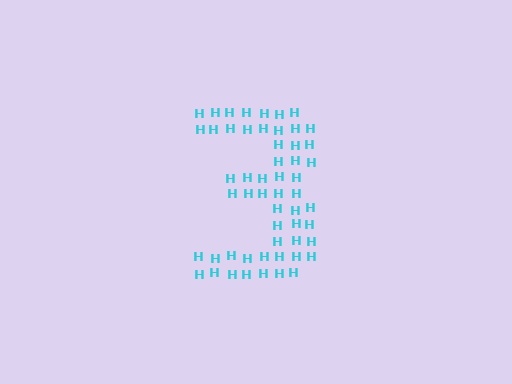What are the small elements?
The small elements are letter H's.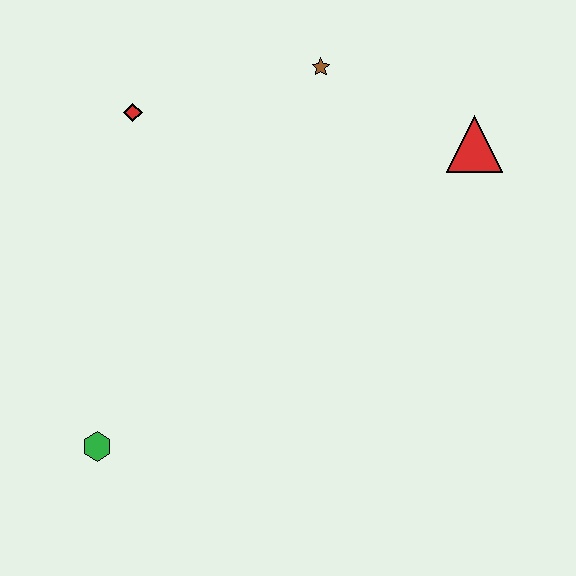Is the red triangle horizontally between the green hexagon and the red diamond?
No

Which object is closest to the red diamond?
The brown star is closest to the red diamond.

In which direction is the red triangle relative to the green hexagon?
The red triangle is to the right of the green hexagon.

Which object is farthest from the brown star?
The green hexagon is farthest from the brown star.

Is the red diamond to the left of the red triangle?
Yes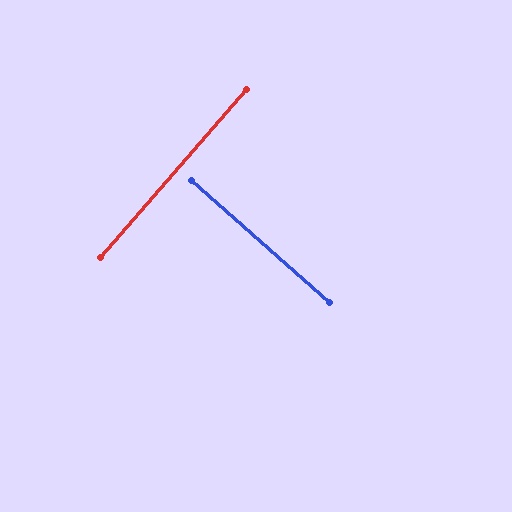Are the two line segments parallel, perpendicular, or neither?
Perpendicular — they meet at approximately 90°.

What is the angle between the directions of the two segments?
Approximately 90 degrees.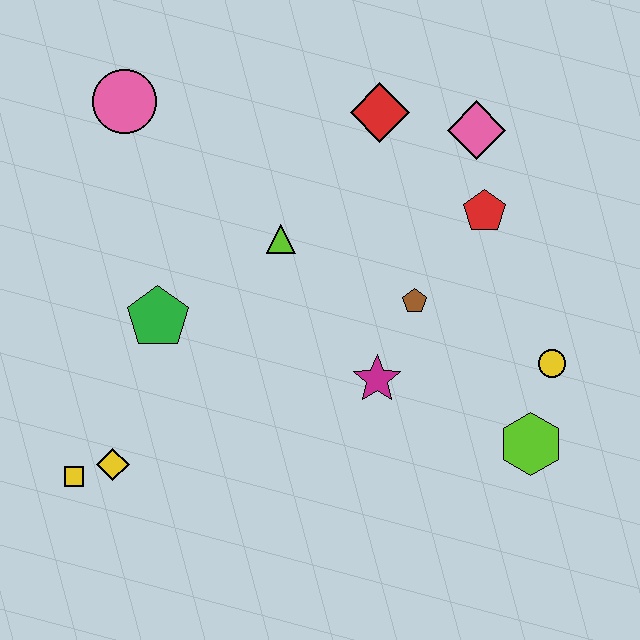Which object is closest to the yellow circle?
The lime hexagon is closest to the yellow circle.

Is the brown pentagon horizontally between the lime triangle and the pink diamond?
Yes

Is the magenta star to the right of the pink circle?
Yes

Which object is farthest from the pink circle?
The lime hexagon is farthest from the pink circle.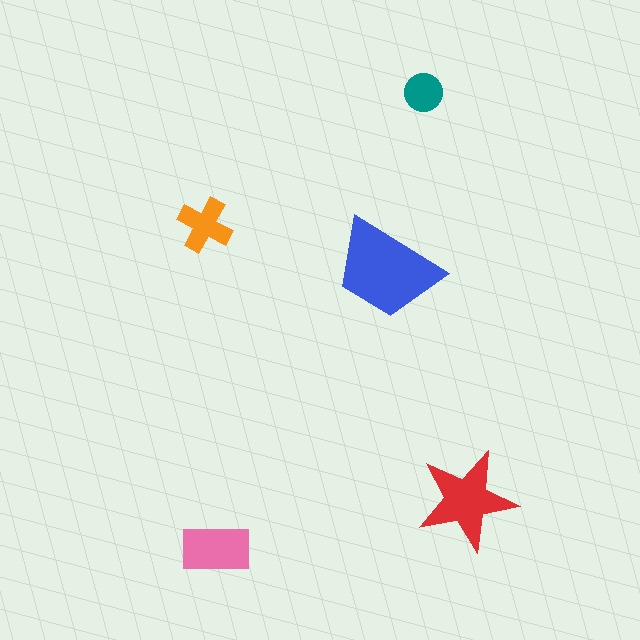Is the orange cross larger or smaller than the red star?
Smaller.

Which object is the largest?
The blue trapezoid.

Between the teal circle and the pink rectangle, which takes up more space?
The pink rectangle.